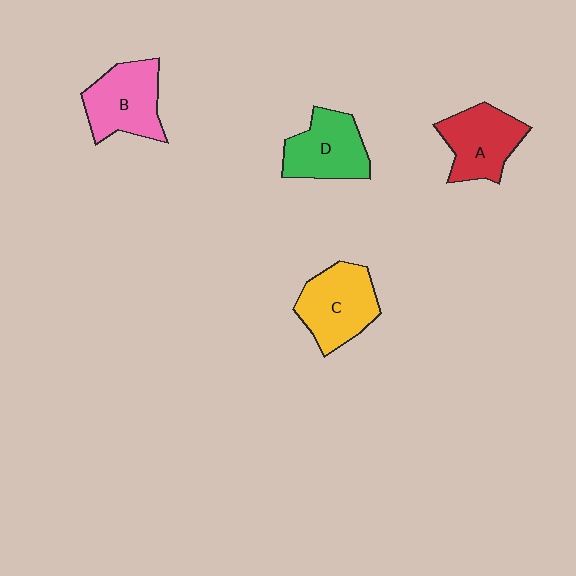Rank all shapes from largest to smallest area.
From largest to smallest: C (yellow), B (pink), D (green), A (red).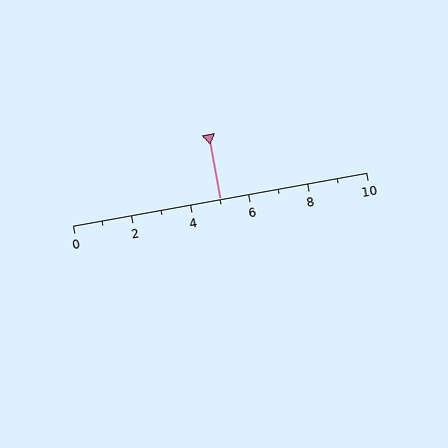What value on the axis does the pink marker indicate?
The marker indicates approximately 5.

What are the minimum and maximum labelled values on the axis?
The axis runs from 0 to 10.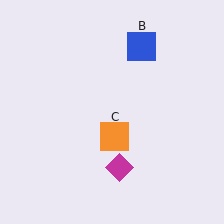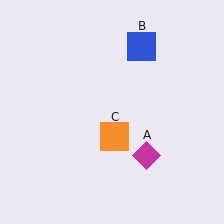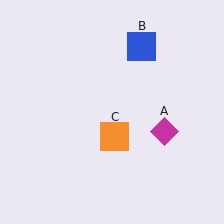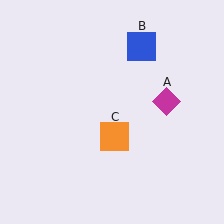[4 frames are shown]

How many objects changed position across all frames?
1 object changed position: magenta diamond (object A).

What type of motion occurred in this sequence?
The magenta diamond (object A) rotated counterclockwise around the center of the scene.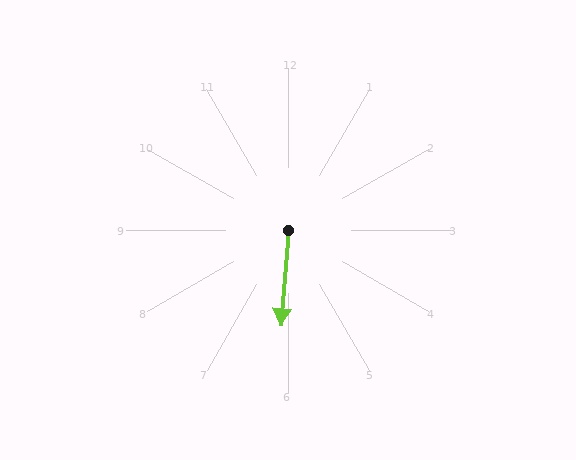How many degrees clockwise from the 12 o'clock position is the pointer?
Approximately 184 degrees.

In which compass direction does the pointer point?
South.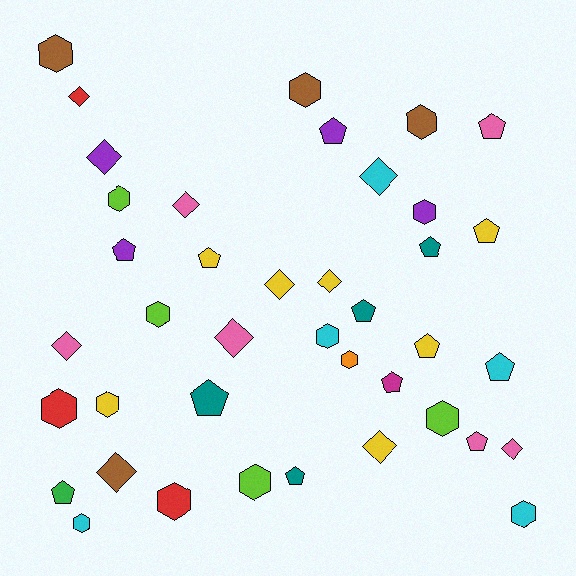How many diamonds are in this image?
There are 11 diamonds.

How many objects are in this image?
There are 40 objects.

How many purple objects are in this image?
There are 4 purple objects.